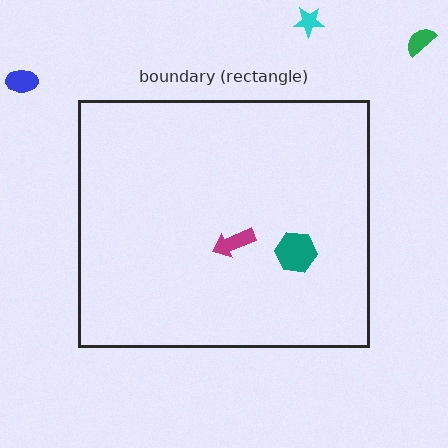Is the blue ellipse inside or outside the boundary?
Outside.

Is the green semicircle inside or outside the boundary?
Outside.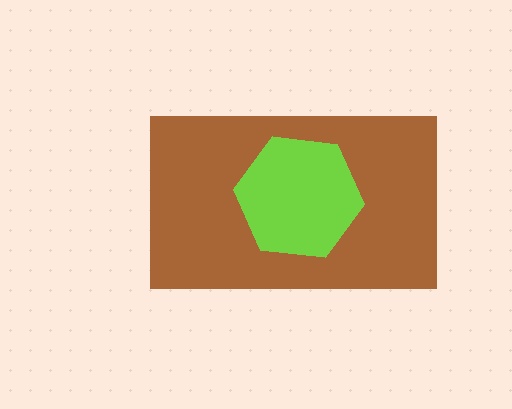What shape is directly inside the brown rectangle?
The lime hexagon.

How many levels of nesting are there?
2.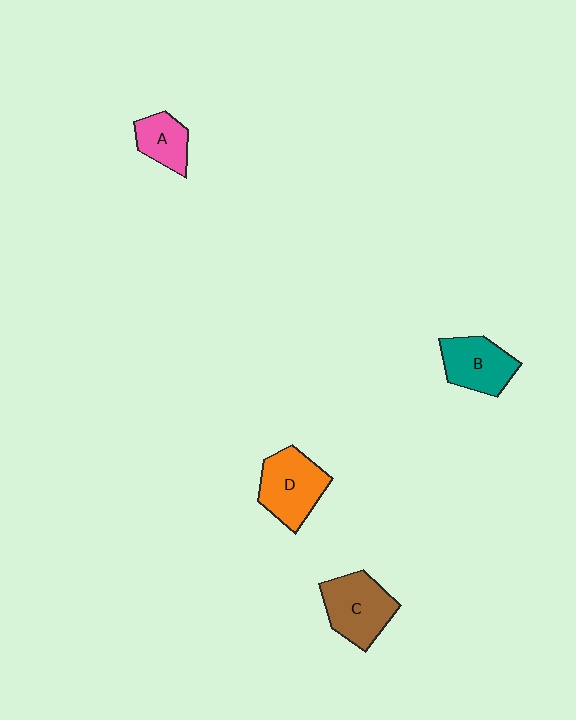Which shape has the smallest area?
Shape A (pink).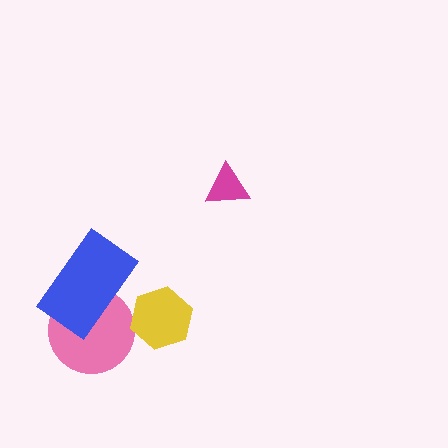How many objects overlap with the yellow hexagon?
0 objects overlap with the yellow hexagon.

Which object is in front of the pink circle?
The blue rectangle is in front of the pink circle.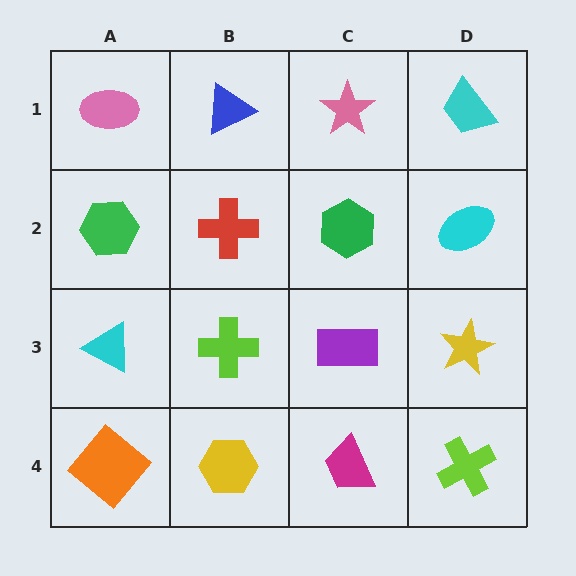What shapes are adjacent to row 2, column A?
A pink ellipse (row 1, column A), a cyan triangle (row 3, column A), a red cross (row 2, column B).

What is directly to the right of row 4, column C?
A lime cross.